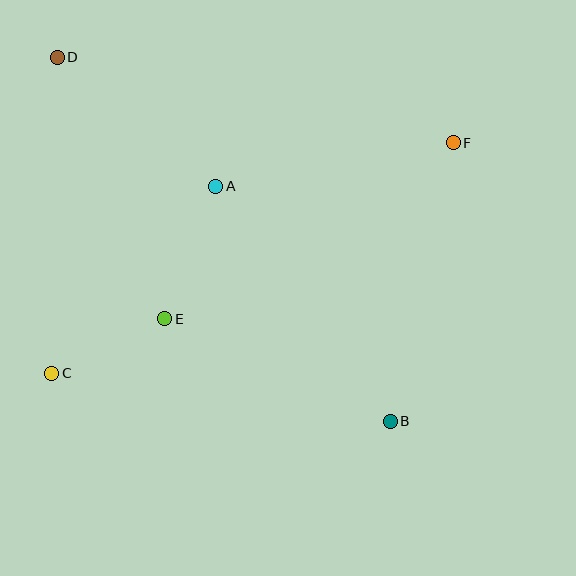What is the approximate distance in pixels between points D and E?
The distance between D and E is approximately 282 pixels.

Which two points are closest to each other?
Points C and E are closest to each other.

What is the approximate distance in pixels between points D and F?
The distance between D and F is approximately 405 pixels.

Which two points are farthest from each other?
Points B and D are farthest from each other.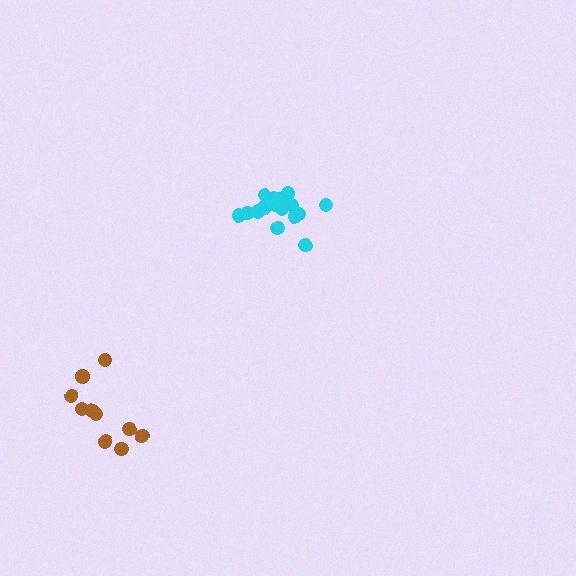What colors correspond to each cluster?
The clusters are colored: cyan, brown.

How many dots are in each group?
Group 1: 16 dots, Group 2: 10 dots (26 total).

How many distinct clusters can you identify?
There are 2 distinct clusters.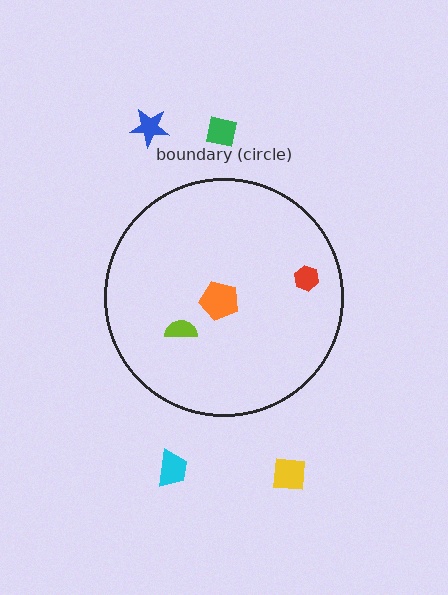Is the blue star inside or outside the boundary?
Outside.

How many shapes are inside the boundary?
3 inside, 4 outside.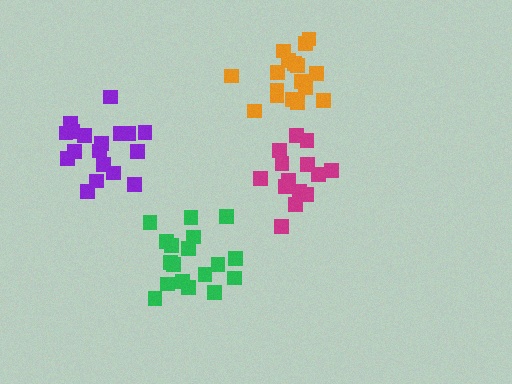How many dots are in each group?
Group 1: 18 dots, Group 2: 18 dots, Group 3: 14 dots, Group 4: 18 dots (68 total).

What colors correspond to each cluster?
The clusters are colored: green, purple, magenta, orange.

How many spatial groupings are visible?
There are 4 spatial groupings.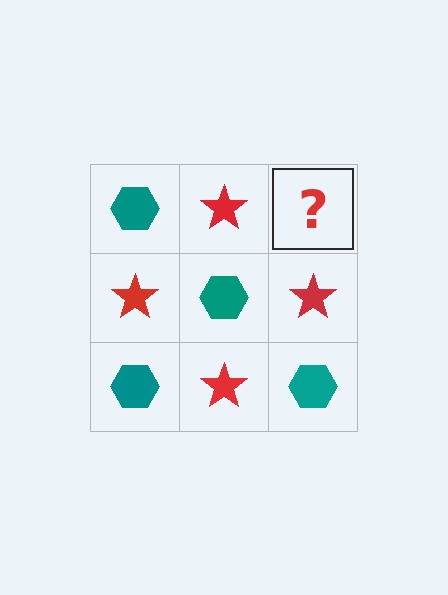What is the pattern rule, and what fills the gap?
The rule is that it alternates teal hexagon and red star in a checkerboard pattern. The gap should be filled with a teal hexagon.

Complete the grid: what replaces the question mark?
The question mark should be replaced with a teal hexagon.